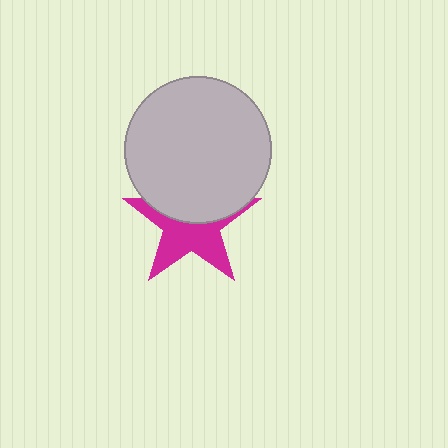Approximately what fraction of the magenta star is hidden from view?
Roughly 46% of the magenta star is hidden behind the light gray circle.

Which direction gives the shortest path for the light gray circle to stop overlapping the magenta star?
Moving up gives the shortest separation.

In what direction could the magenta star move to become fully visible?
The magenta star could move down. That would shift it out from behind the light gray circle entirely.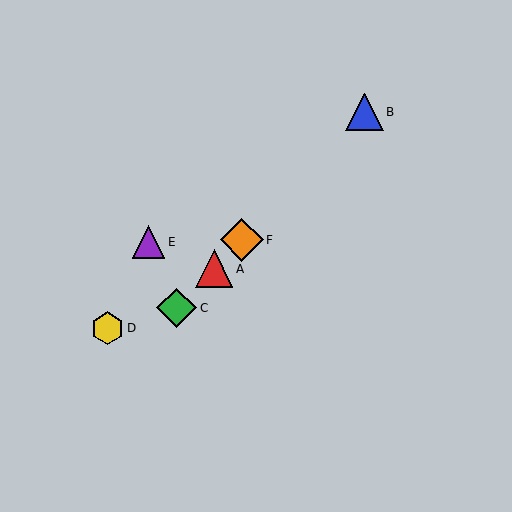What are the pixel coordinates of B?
Object B is at (365, 112).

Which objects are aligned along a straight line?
Objects A, B, C, F are aligned along a straight line.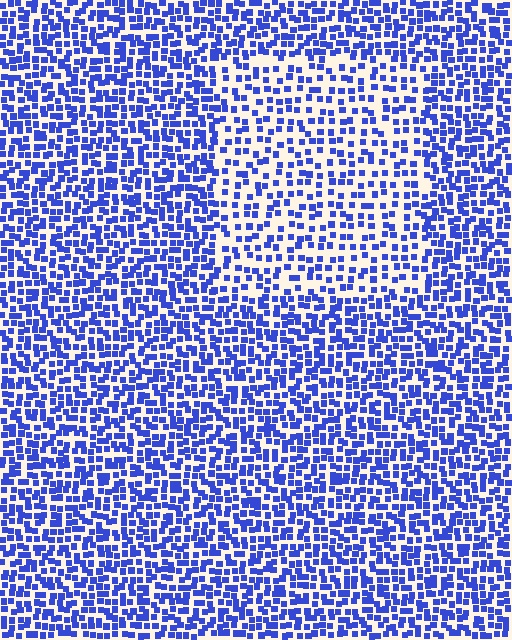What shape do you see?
I see a rectangle.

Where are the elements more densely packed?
The elements are more densely packed outside the rectangle boundary.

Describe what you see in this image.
The image contains small blue elements arranged at two different densities. A rectangle-shaped region is visible where the elements are less densely packed than the surrounding area.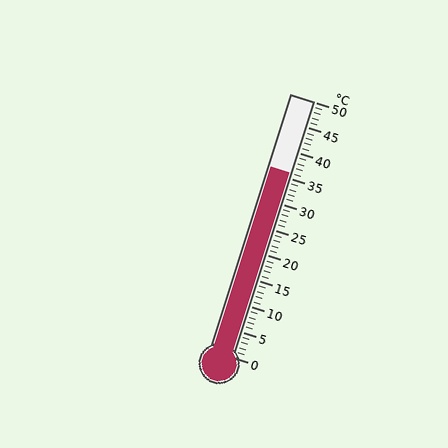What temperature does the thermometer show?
The thermometer shows approximately 36°C.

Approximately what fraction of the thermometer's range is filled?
The thermometer is filled to approximately 70% of its range.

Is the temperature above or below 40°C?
The temperature is below 40°C.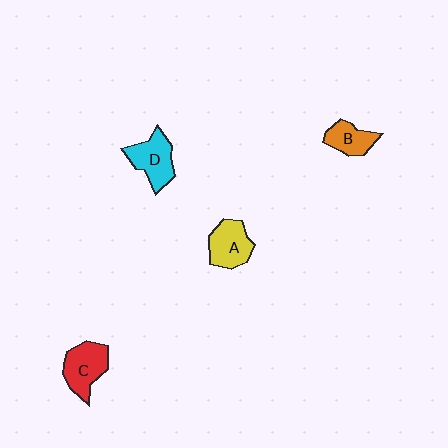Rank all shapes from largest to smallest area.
From largest to smallest: D (cyan), C (red), A (yellow), B (orange).